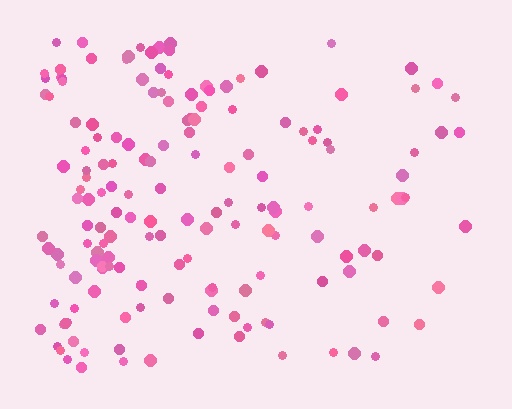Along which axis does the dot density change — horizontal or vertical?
Horizontal.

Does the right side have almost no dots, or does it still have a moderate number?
Still a moderate number, just noticeably fewer than the left.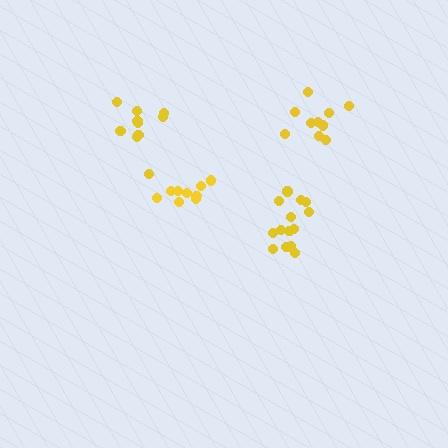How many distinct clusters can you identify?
There are 4 distinct clusters.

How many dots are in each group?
Group 1: 11 dots, Group 2: 11 dots, Group 3: 9 dots, Group 4: 14 dots (45 total).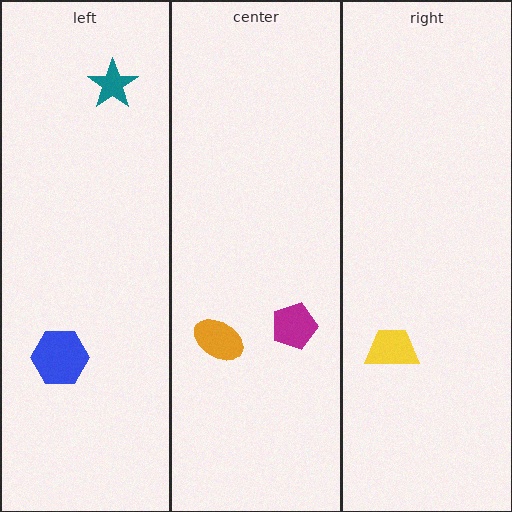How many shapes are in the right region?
1.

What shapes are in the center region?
The magenta pentagon, the orange ellipse.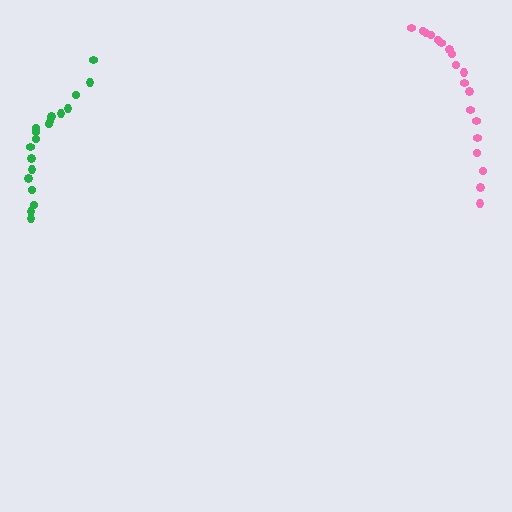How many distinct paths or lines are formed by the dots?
There are 2 distinct paths.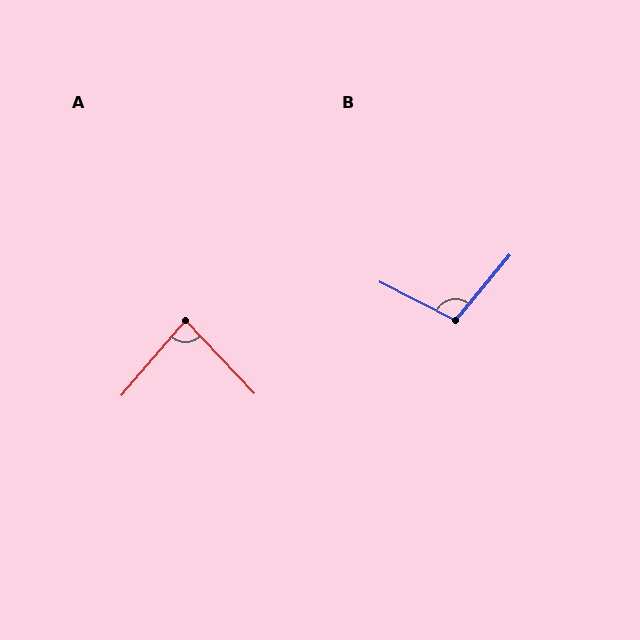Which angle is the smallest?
A, at approximately 84 degrees.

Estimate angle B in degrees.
Approximately 103 degrees.